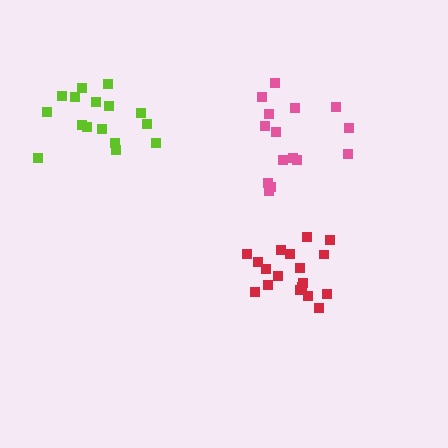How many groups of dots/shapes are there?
There are 3 groups.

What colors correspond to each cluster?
The clusters are colored: red, lime, pink.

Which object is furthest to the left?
The lime cluster is leftmost.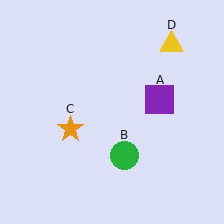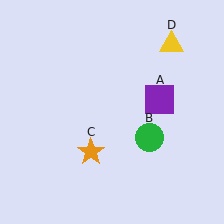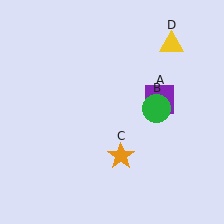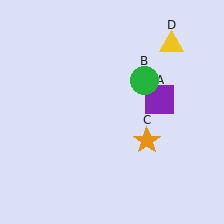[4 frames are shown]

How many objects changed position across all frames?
2 objects changed position: green circle (object B), orange star (object C).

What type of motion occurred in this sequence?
The green circle (object B), orange star (object C) rotated counterclockwise around the center of the scene.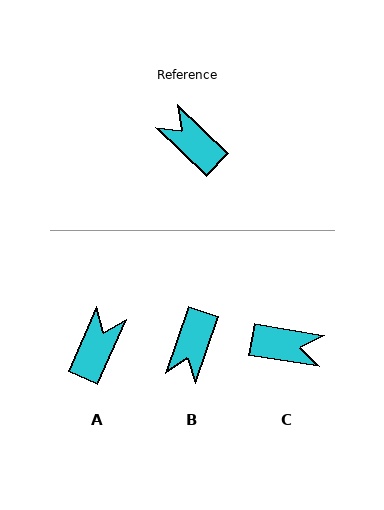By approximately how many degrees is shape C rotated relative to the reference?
Approximately 146 degrees clockwise.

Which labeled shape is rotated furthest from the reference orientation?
C, about 146 degrees away.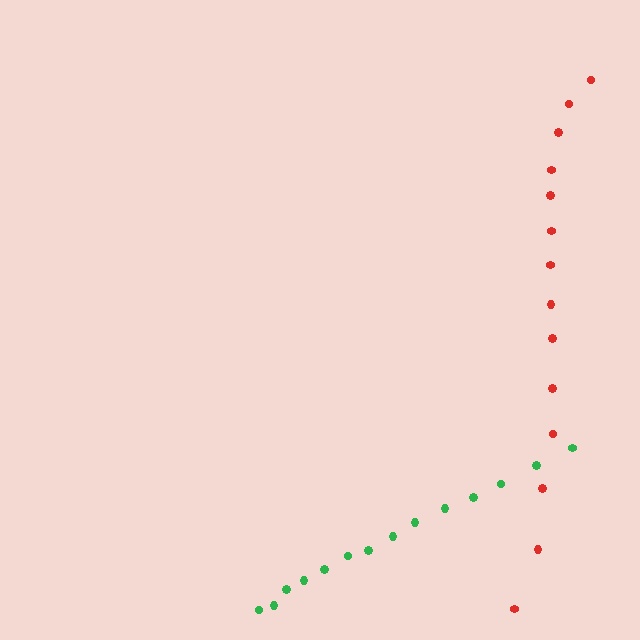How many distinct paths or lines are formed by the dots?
There are 2 distinct paths.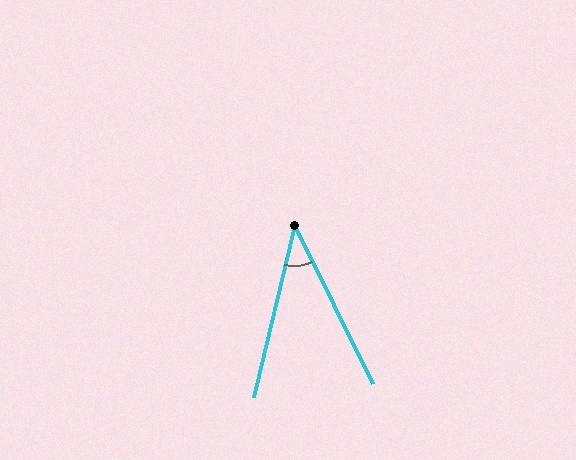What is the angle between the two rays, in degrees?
Approximately 40 degrees.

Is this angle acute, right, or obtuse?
It is acute.